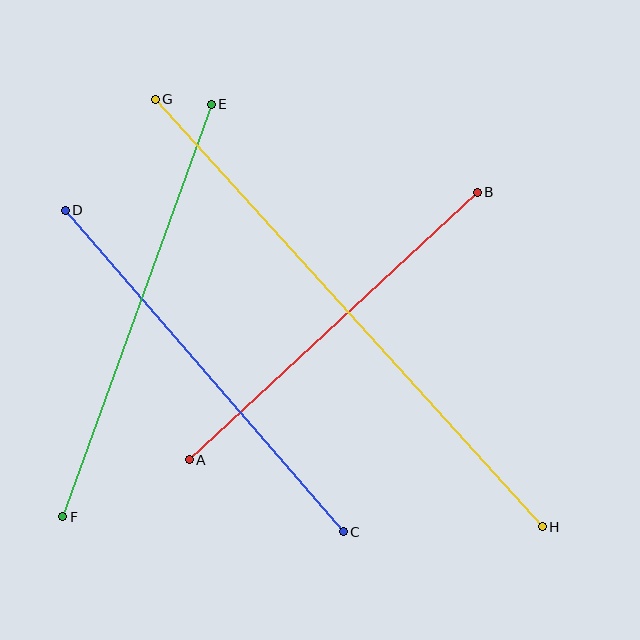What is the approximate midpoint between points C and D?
The midpoint is at approximately (204, 371) pixels.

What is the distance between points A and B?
The distance is approximately 393 pixels.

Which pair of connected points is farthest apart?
Points G and H are farthest apart.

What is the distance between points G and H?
The distance is approximately 577 pixels.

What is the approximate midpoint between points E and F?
The midpoint is at approximately (137, 311) pixels.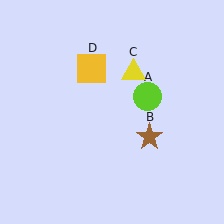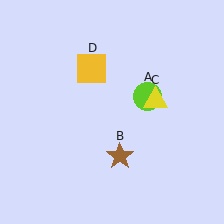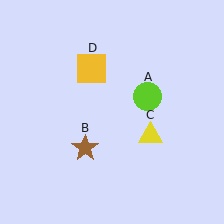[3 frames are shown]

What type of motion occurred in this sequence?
The brown star (object B), yellow triangle (object C) rotated clockwise around the center of the scene.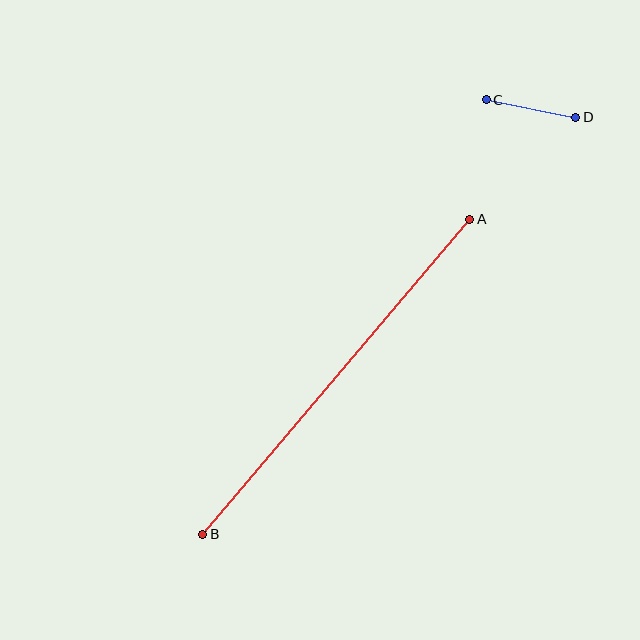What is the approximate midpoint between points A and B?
The midpoint is at approximately (336, 377) pixels.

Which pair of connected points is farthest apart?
Points A and B are farthest apart.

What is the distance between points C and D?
The distance is approximately 91 pixels.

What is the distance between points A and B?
The distance is approximately 413 pixels.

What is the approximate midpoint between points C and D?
The midpoint is at approximately (531, 109) pixels.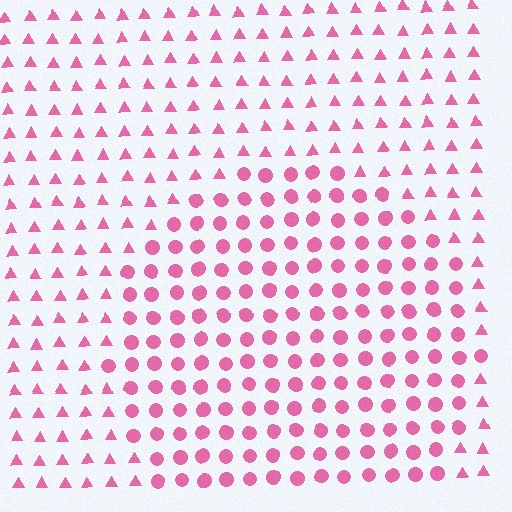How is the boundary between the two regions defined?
The boundary is defined by a change in element shape: circles inside vs. triangles outside. All elements share the same color and spacing.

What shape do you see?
I see a circle.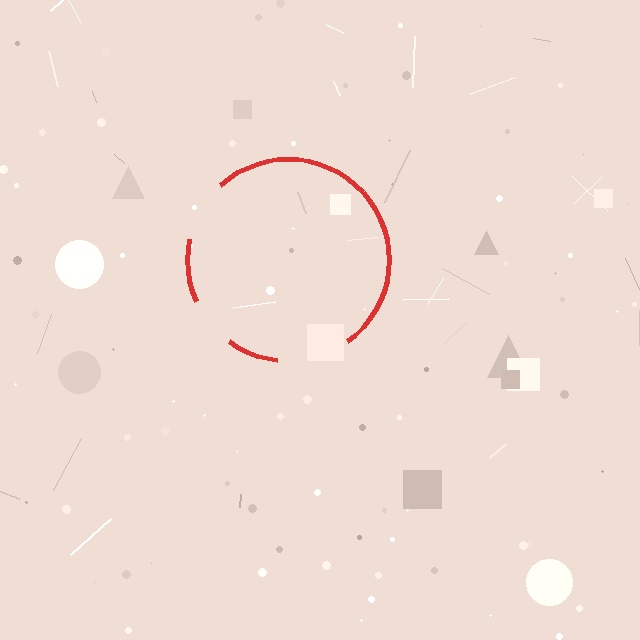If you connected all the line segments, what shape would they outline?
They would outline a circle.